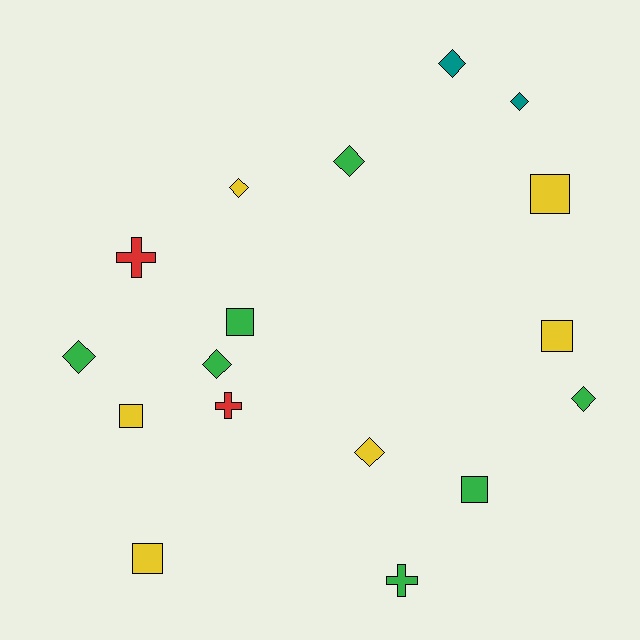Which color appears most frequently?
Green, with 7 objects.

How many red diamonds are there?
There are no red diamonds.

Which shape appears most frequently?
Diamond, with 8 objects.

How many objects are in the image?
There are 17 objects.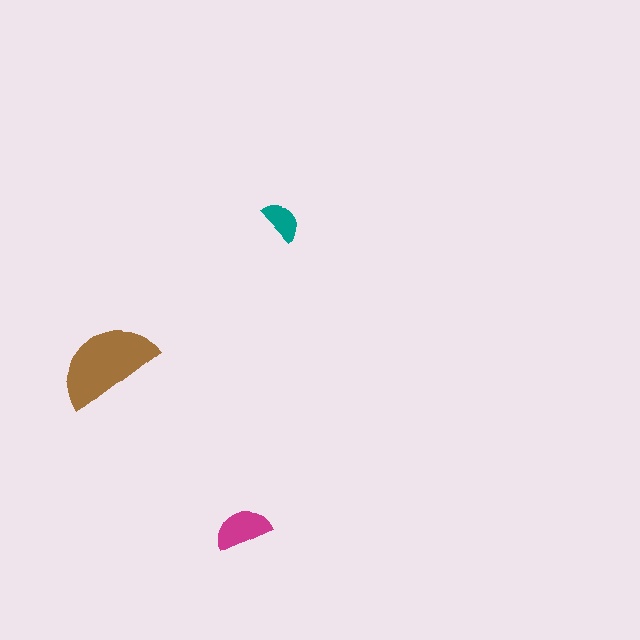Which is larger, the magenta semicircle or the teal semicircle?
The magenta one.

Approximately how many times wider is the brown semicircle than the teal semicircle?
About 2.5 times wider.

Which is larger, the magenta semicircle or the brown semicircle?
The brown one.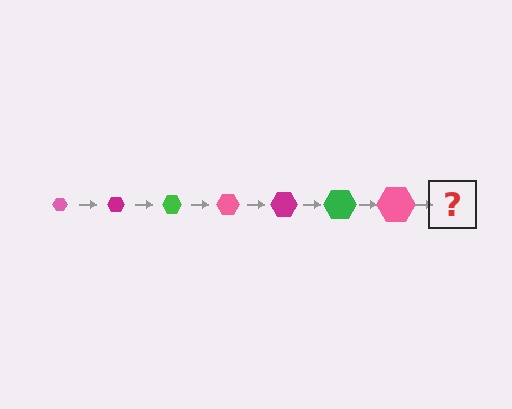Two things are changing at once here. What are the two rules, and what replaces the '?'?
The two rules are that the hexagon grows larger each step and the color cycles through pink, magenta, and green. The '?' should be a magenta hexagon, larger than the previous one.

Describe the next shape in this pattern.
It should be a magenta hexagon, larger than the previous one.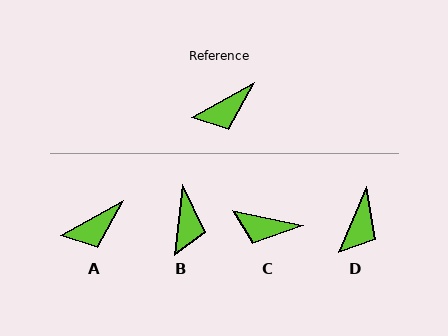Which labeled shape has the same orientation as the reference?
A.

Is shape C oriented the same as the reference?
No, it is off by about 41 degrees.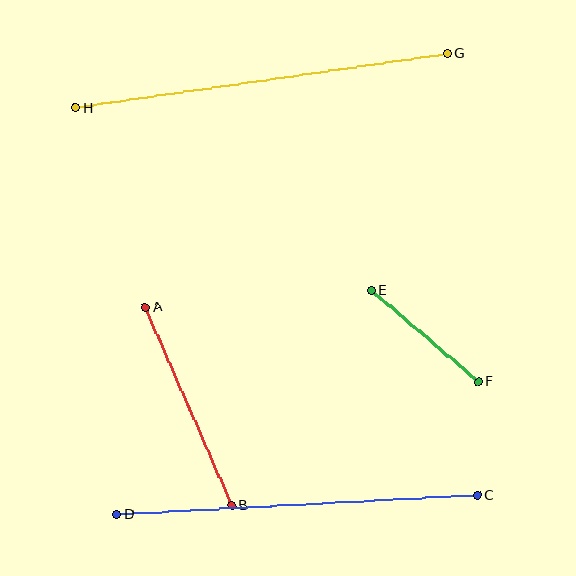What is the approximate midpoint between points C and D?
The midpoint is at approximately (297, 505) pixels.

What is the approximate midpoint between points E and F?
The midpoint is at approximately (425, 336) pixels.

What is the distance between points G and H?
The distance is approximately 375 pixels.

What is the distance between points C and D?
The distance is approximately 362 pixels.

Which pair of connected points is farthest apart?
Points G and H are farthest apart.